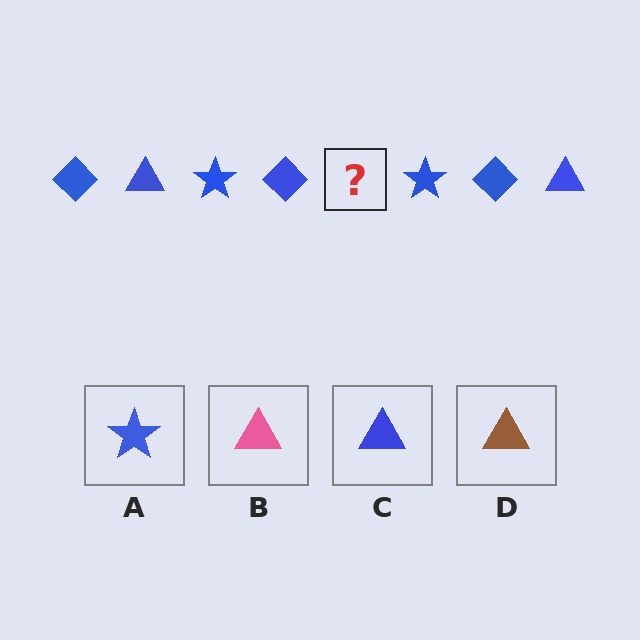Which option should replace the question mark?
Option C.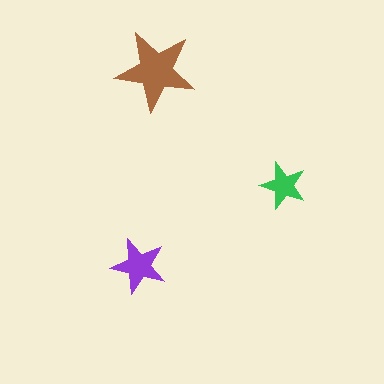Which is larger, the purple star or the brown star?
The brown one.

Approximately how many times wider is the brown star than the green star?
About 1.5 times wider.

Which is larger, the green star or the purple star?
The purple one.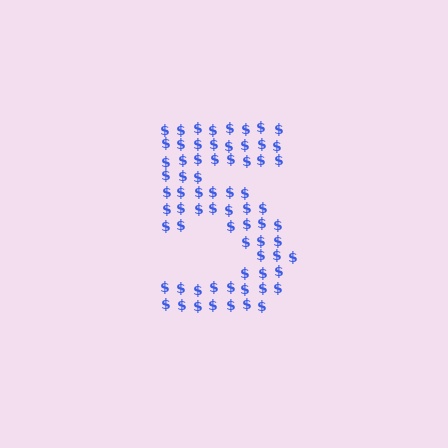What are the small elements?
The small elements are dollar signs.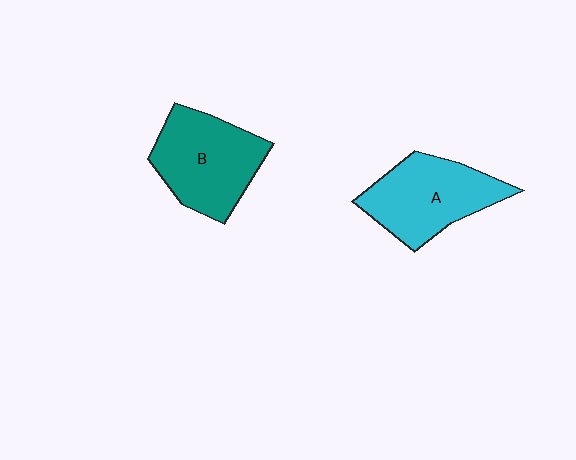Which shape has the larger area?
Shape B (teal).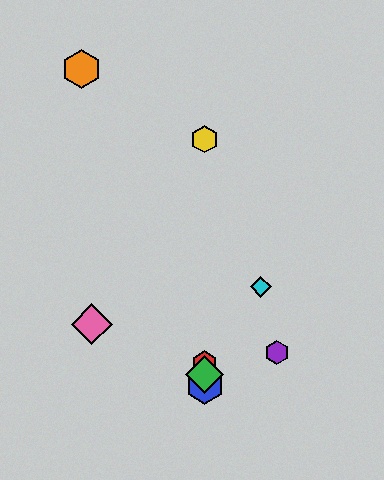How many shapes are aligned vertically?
4 shapes (the red hexagon, the blue hexagon, the green diamond, the yellow hexagon) are aligned vertically.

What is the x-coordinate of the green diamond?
The green diamond is at x≈205.